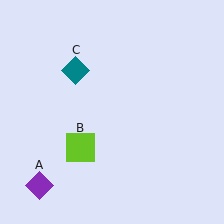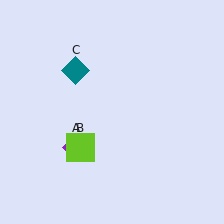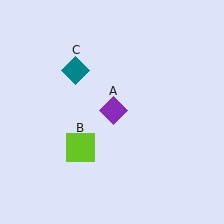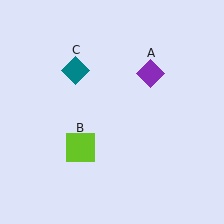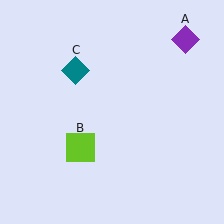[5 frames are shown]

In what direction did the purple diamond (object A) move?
The purple diamond (object A) moved up and to the right.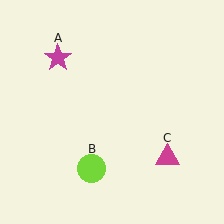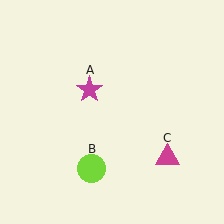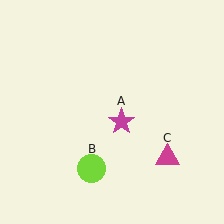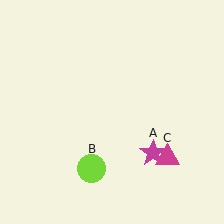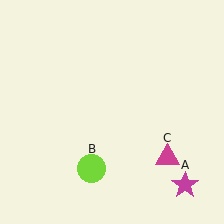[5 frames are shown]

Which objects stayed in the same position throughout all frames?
Lime circle (object B) and magenta triangle (object C) remained stationary.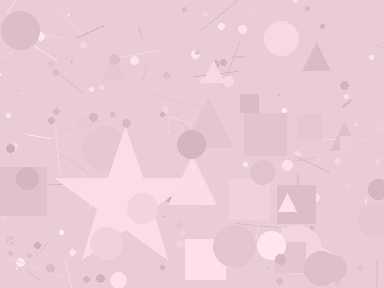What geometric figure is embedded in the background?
A star is embedded in the background.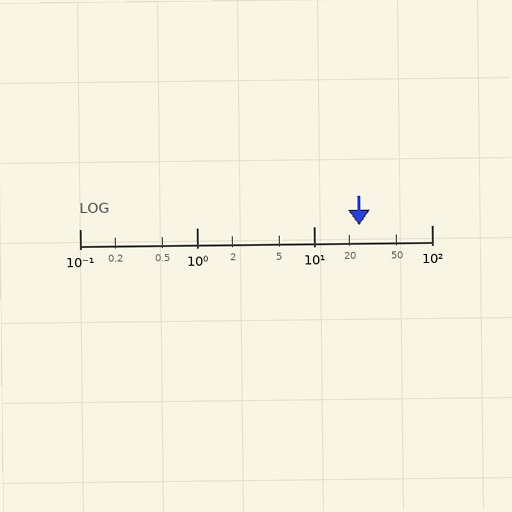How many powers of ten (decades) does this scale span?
The scale spans 3 decades, from 0.1 to 100.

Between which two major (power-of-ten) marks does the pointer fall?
The pointer is between 10 and 100.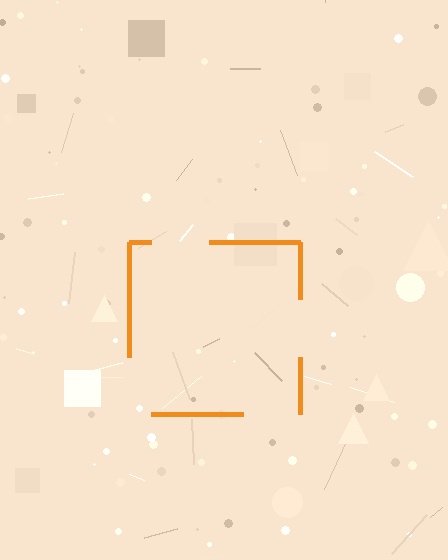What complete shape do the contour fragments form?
The contour fragments form a square.